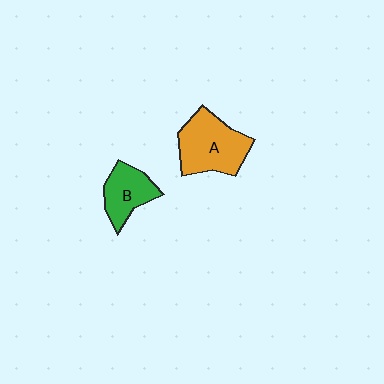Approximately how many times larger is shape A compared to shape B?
Approximately 1.5 times.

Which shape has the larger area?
Shape A (orange).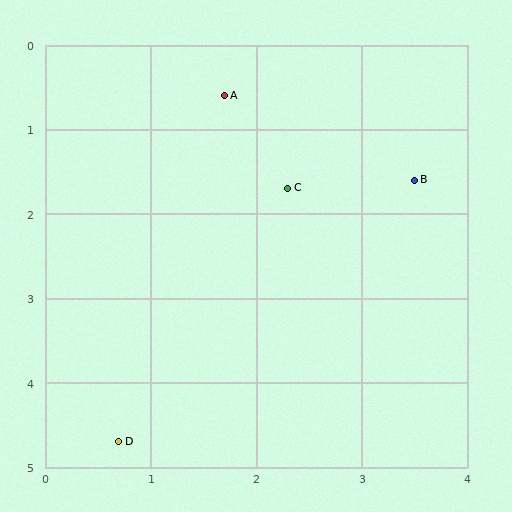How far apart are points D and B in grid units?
Points D and B are about 4.2 grid units apart.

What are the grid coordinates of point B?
Point B is at approximately (3.5, 1.6).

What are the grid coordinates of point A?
Point A is at approximately (1.7, 0.6).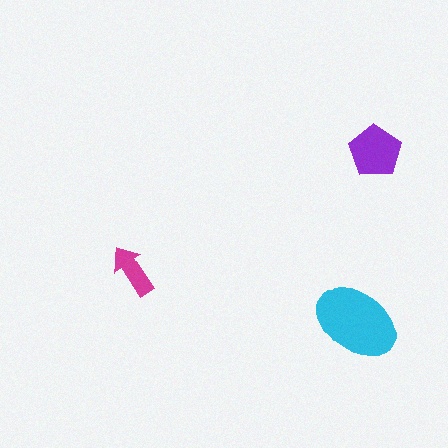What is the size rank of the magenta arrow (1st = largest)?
3rd.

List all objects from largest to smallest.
The cyan ellipse, the purple pentagon, the magenta arrow.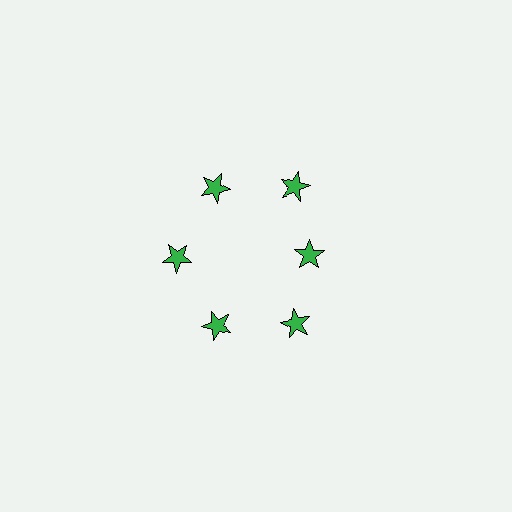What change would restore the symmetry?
The symmetry would be restored by moving it outward, back onto the ring so that all 6 stars sit at equal angles and equal distance from the center.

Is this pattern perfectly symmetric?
No. The 6 green stars are arranged in a ring, but one element near the 3 o'clock position is pulled inward toward the center, breaking the 6-fold rotational symmetry.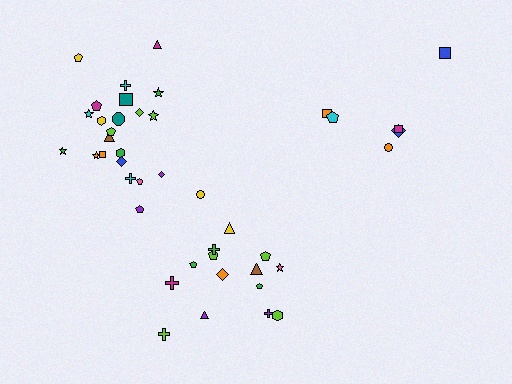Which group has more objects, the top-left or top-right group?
The top-left group.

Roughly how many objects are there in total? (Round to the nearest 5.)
Roughly 45 objects in total.